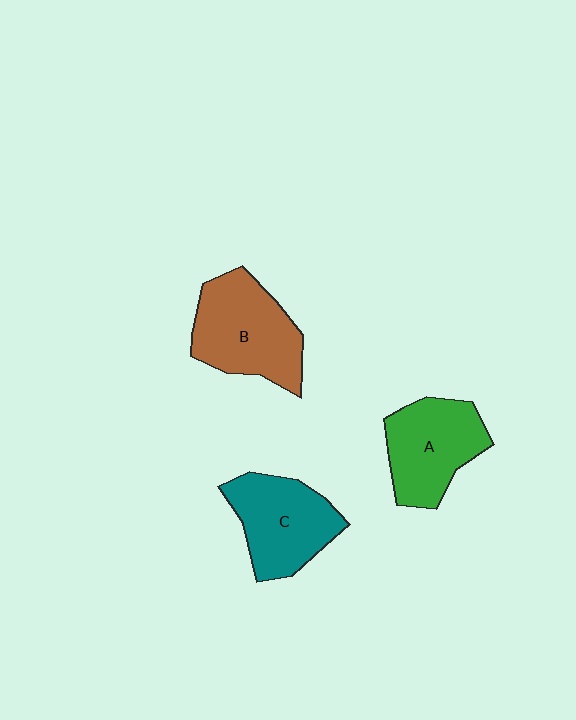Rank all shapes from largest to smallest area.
From largest to smallest: B (brown), C (teal), A (green).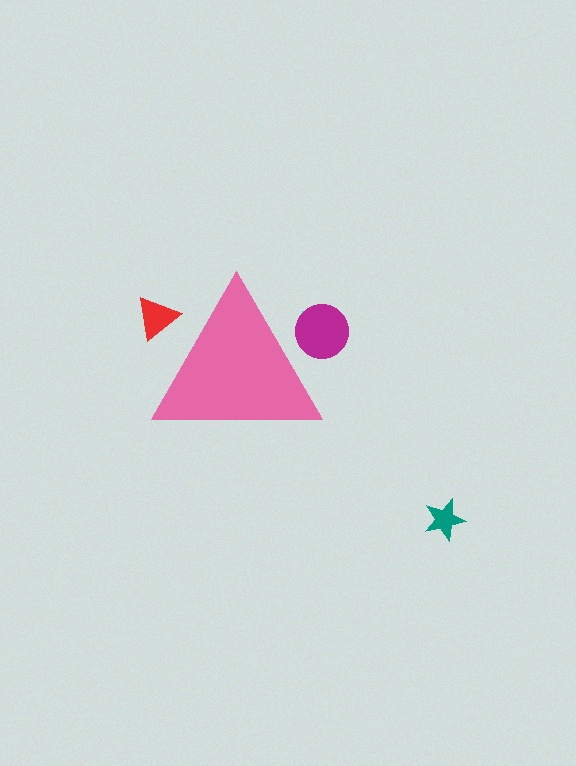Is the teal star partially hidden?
No, the teal star is fully visible.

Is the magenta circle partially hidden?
Yes, the magenta circle is partially hidden behind the pink triangle.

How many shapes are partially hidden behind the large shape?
3 shapes are partially hidden.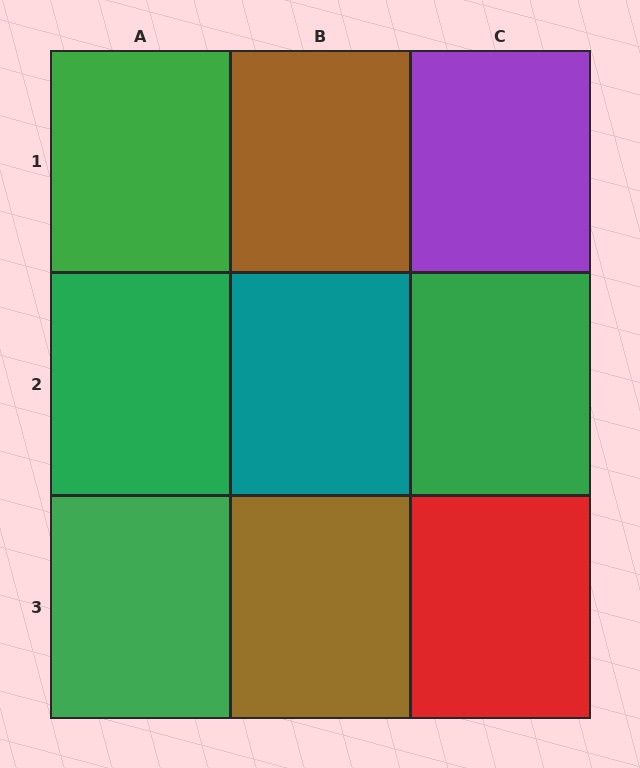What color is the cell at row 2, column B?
Teal.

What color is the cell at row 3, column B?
Brown.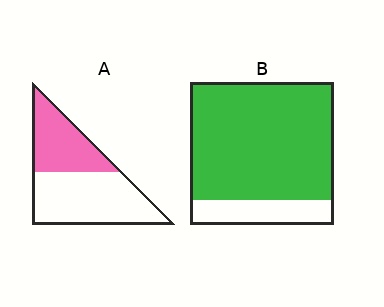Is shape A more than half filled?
No.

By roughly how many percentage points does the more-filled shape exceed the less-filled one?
By roughly 45 percentage points (B over A).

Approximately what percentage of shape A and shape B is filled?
A is approximately 40% and B is approximately 85%.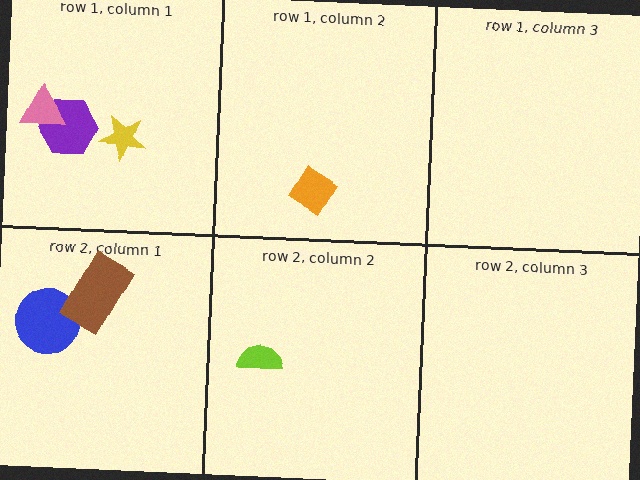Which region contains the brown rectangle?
The row 2, column 1 region.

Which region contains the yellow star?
The row 1, column 1 region.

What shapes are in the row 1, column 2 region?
The orange diamond.